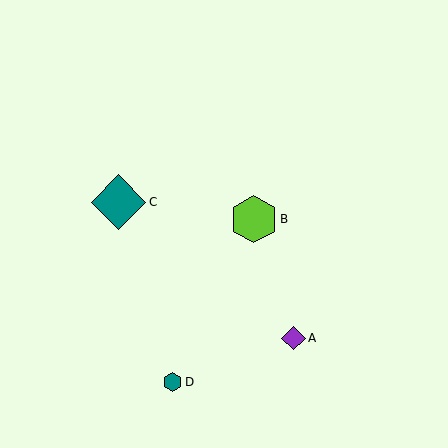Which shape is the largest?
The teal diamond (labeled C) is the largest.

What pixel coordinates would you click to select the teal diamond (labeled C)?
Click at (119, 202) to select the teal diamond C.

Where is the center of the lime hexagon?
The center of the lime hexagon is at (254, 219).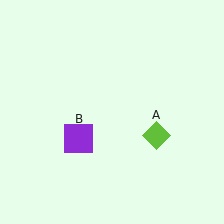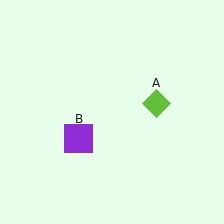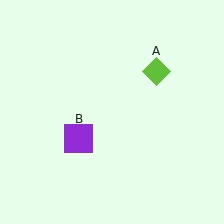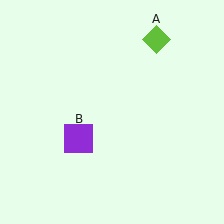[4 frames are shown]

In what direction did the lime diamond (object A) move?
The lime diamond (object A) moved up.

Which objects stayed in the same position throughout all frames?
Purple square (object B) remained stationary.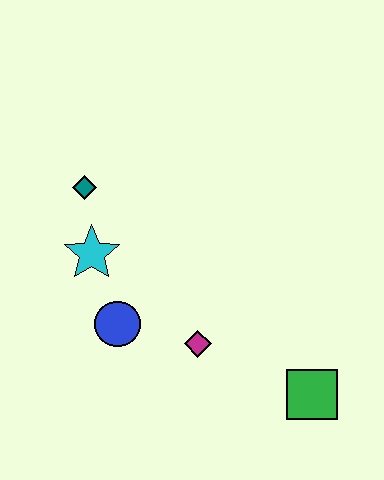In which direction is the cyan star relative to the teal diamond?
The cyan star is below the teal diamond.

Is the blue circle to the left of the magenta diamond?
Yes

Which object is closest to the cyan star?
The teal diamond is closest to the cyan star.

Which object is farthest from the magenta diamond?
The teal diamond is farthest from the magenta diamond.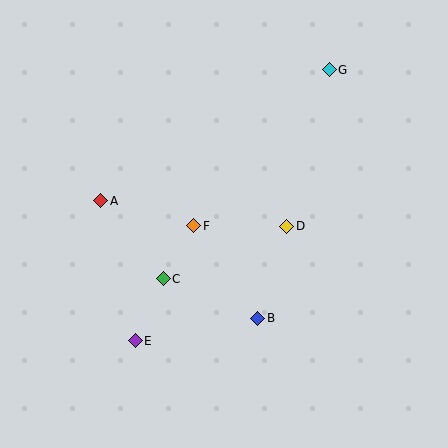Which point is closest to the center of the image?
Point F at (194, 226) is closest to the center.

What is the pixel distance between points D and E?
The distance between D and E is 190 pixels.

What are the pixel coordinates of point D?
Point D is at (287, 226).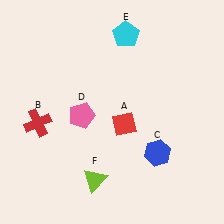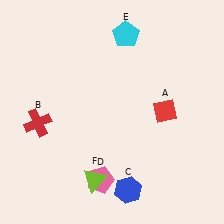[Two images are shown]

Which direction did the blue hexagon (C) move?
The blue hexagon (C) moved down.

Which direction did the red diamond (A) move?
The red diamond (A) moved right.